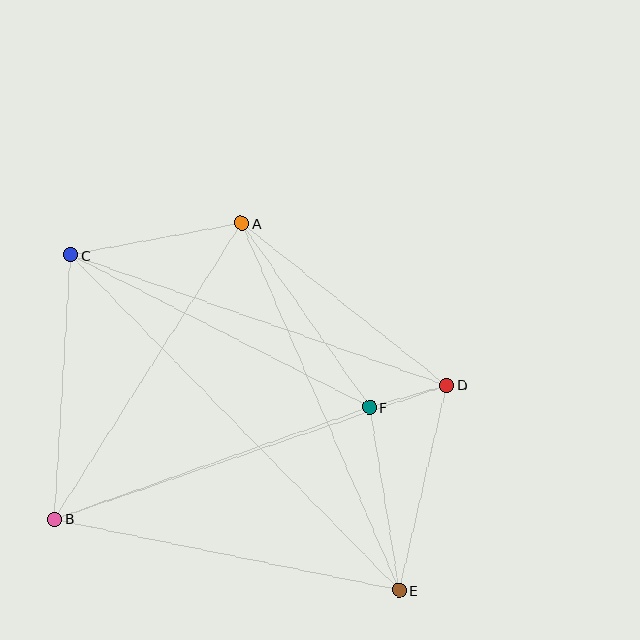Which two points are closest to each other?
Points D and F are closest to each other.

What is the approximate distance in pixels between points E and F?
The distance between E and F is approximately 185 pixels.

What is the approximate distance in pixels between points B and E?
The distance between B and E is approximately 352 pixels.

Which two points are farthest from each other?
Points C and E are farthest from each other.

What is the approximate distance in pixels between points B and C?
The distance between B and C is approximately 264 pixels.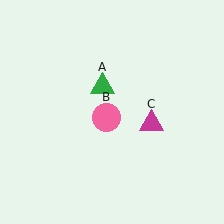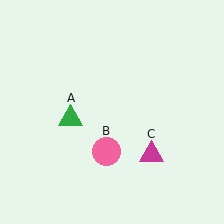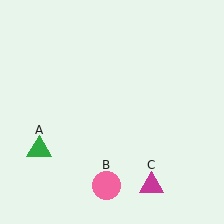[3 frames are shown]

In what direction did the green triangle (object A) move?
The green triangle (object A) moved down and to the left.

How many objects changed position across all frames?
3 objects changed position: green triangle (object A), pink circle (object B), magenta triangle (object C).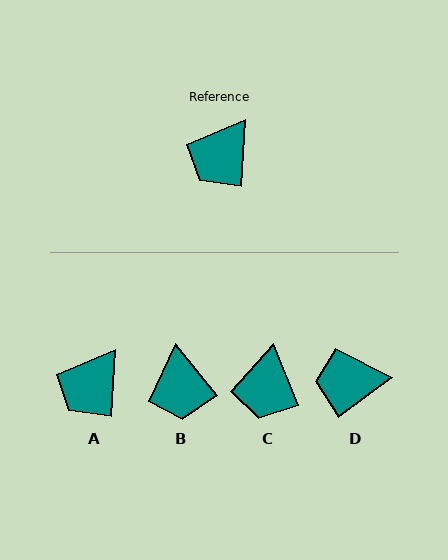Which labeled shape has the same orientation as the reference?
A.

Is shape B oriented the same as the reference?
No, it is off by about 42 degrees.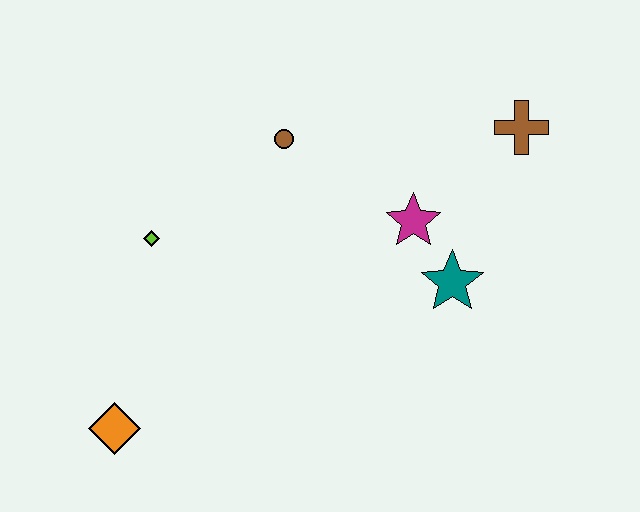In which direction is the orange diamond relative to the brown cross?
The orange diamond is to the left of the brown cross.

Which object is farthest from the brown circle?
The orange diamond is farthest from the brown circle.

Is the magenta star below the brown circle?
Yes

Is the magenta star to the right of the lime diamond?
Yes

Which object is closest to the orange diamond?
The lime diamond is closest to the orange diamond.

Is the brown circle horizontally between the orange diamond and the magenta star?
Yes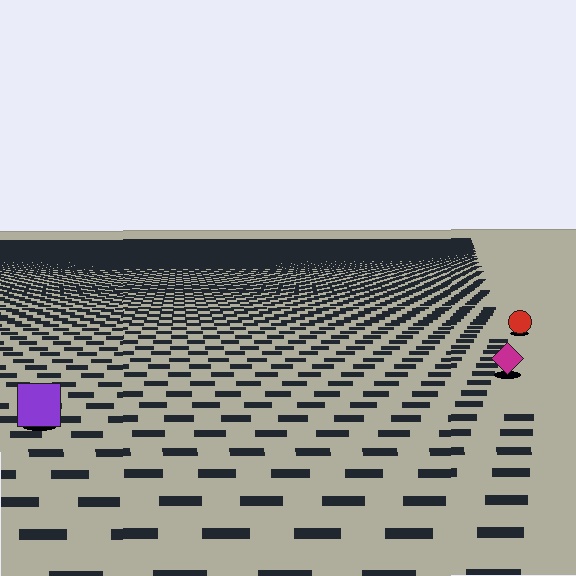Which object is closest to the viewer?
The purple square is closest. The texture marks near it are larger and more spread out.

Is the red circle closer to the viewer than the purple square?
No. The purple square is closer — you can tell from the texture gradient: the ground texture is coarser near it.